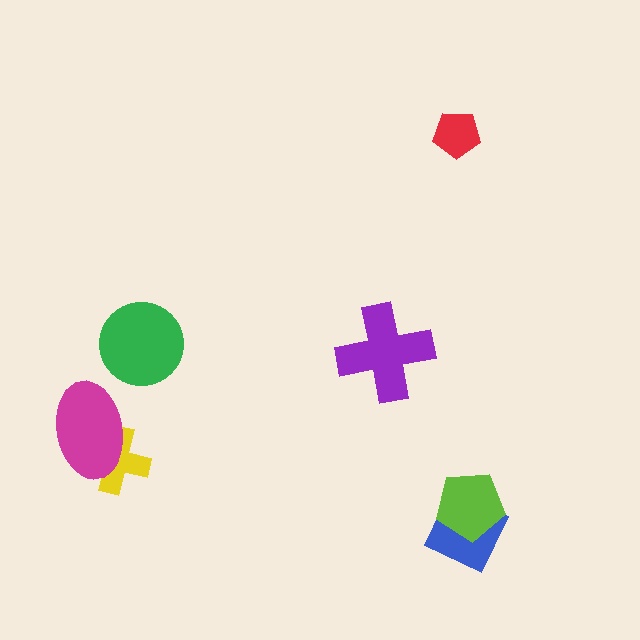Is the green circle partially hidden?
No, no other shape covers it.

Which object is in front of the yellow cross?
The magenta ellipse is in front of the yellow cross.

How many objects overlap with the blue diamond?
1 object overlaps with the blue diamond.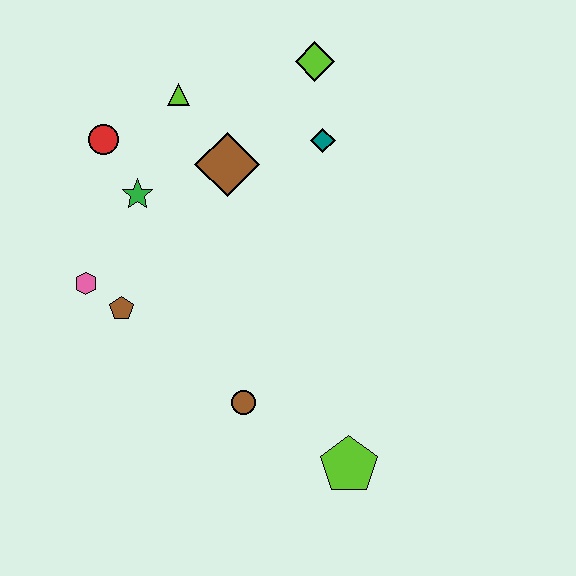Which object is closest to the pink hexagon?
The brown pentagon is closest to the pink hexagon.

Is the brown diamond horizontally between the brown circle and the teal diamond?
No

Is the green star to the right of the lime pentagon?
No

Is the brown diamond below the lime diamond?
Yes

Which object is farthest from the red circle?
The lime pentagon is farthest from the red circle.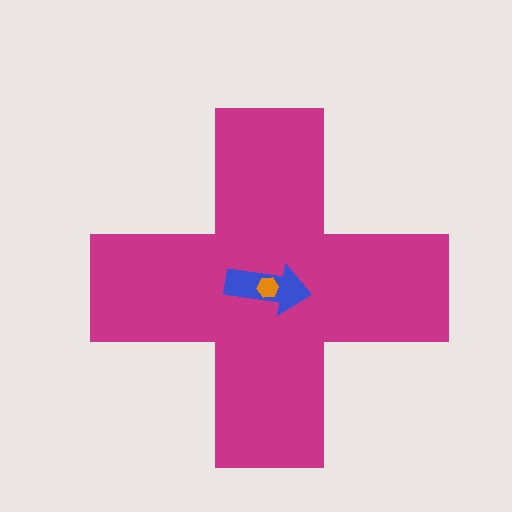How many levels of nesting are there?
3.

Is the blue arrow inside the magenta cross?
Yes.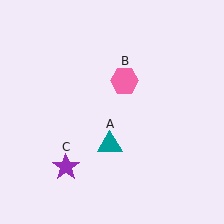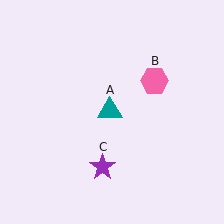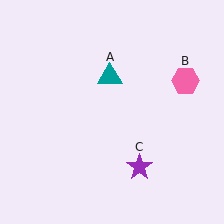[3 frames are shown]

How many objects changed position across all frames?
3 objects changed position: teal triangle (object A), pink hexagon (object B), purple star (object C).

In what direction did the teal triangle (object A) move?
The teal triangle (object A) moved up.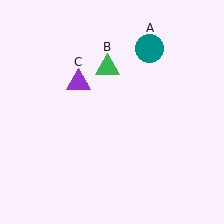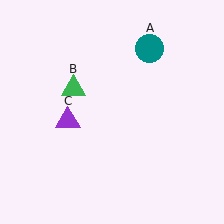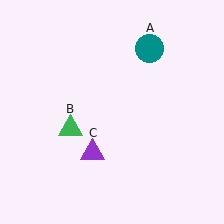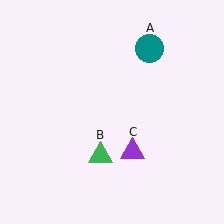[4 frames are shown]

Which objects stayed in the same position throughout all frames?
Teal circle (object A) remained stationary.